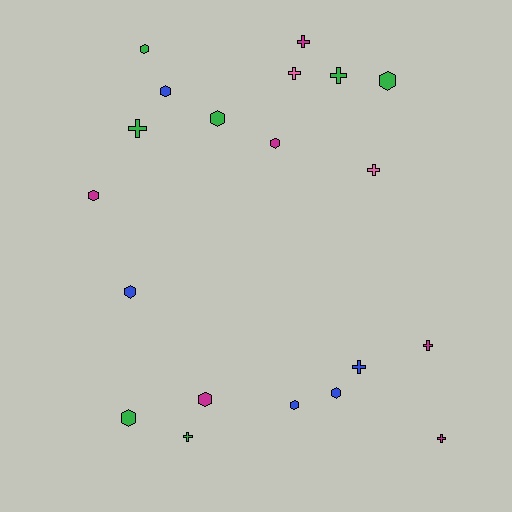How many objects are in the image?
There are 20 objects.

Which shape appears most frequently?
Hexagon, with 11 objects.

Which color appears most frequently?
Green, with 7 objects.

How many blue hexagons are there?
There are 4 blue hexagons.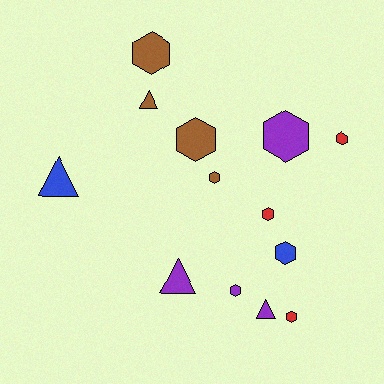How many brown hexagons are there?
There are 3 brown hexagons.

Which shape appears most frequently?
Hexagon, with 9 objects.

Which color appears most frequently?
Purple, with 4 objects.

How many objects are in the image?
There are 13 objects.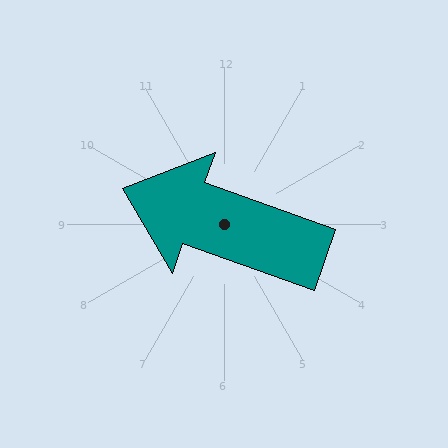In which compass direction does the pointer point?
West.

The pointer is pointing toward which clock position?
Roughly 10 o'clock.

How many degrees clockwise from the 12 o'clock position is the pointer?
Approximately 290 degrees.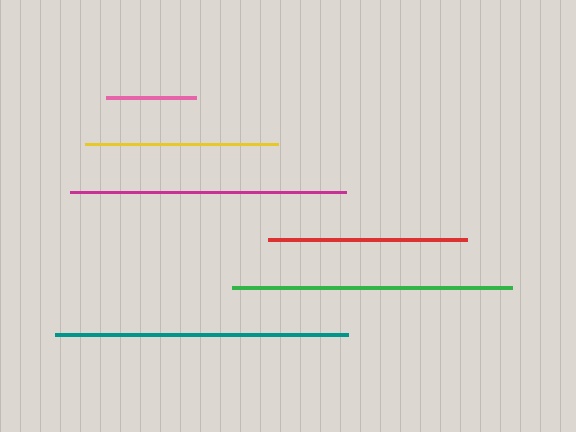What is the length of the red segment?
The red segment is approximately 199 pixels long.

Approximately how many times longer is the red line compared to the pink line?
The red line is approximately 2.2 times the length of the pink line.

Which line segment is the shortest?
The pink line is the shortest at approximately 90 pixels.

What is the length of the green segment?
The green segment is approximately 279 pixels long.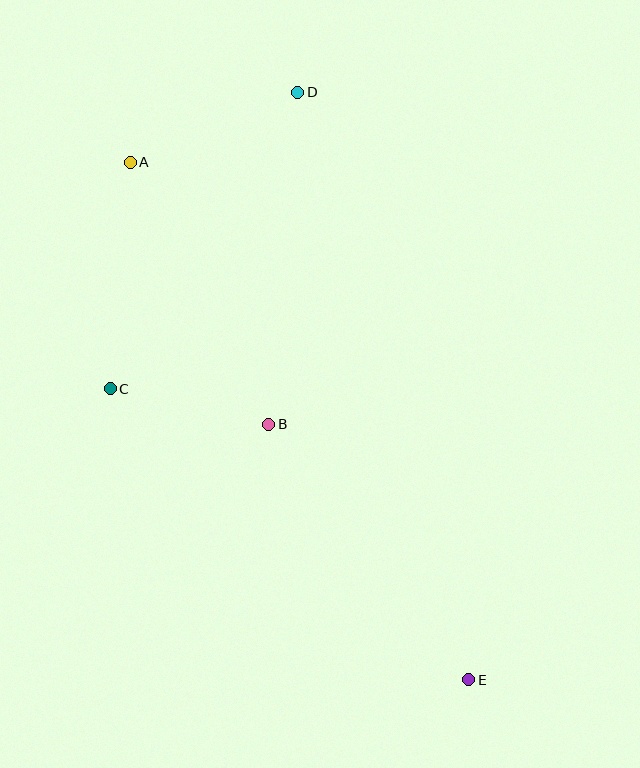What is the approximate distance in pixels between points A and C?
The distance between A and C is approximately 227 pixels.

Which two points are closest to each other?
Points B and C are closest to each other.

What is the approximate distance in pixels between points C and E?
The distance between C and E is approximately 462 pixels.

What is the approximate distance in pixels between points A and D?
The distance between A and D is approximately 182 pixels.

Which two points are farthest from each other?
Points A and E are farthest from each other.